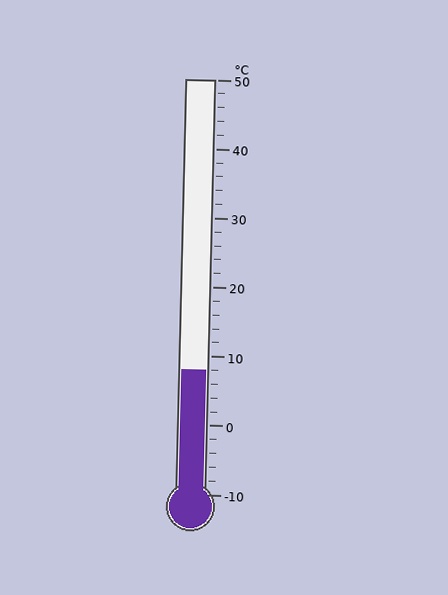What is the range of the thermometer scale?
The thermometer scale ranges from -10°C to 50°C.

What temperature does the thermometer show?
The thermometer shows approximately 8°C.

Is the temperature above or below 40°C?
The temperature is below 40°C.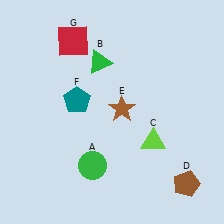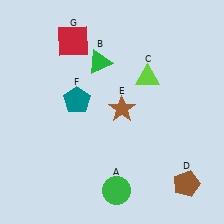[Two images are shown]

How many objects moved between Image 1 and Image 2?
2 objects moved between the two images.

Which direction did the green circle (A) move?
The green circle (A) moved down.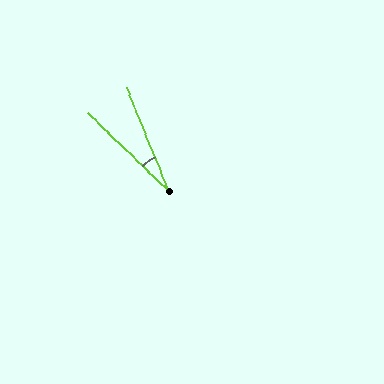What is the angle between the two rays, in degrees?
Approximately 24 degrees.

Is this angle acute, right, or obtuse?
It is acute.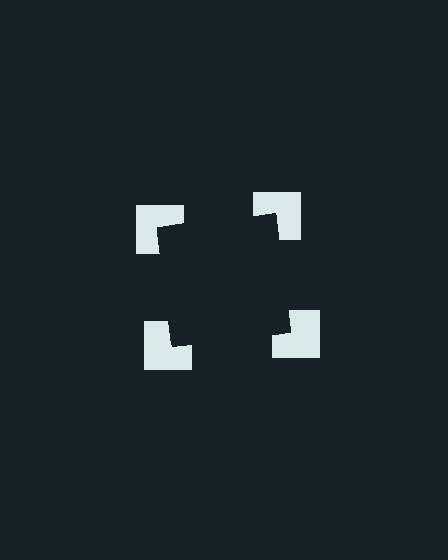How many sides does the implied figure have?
4 sides.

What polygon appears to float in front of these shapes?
An illusory square — its edges are inferred from the aligned wedge cuts in the notched squares, not physically drawn.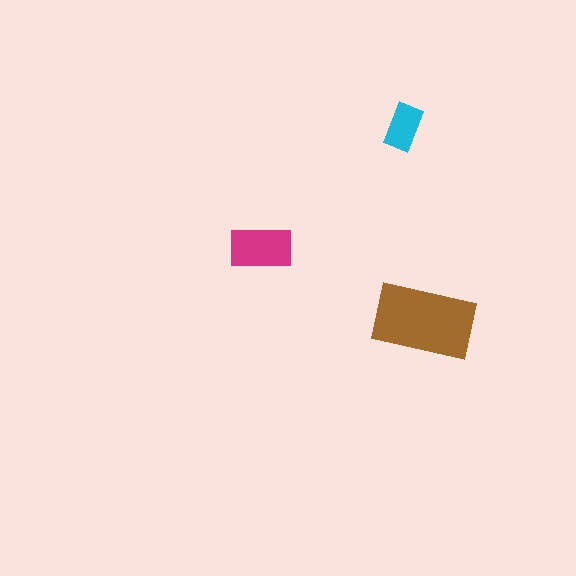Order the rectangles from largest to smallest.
the brown one, the magenta one, the cyan one.